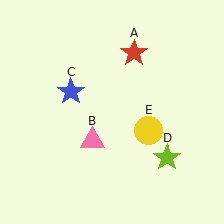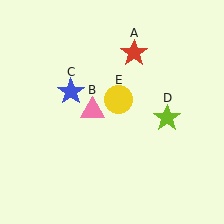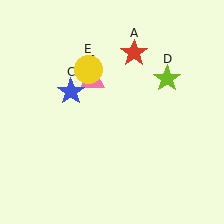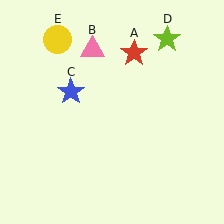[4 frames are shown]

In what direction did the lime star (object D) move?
The lime star (object D) moved up.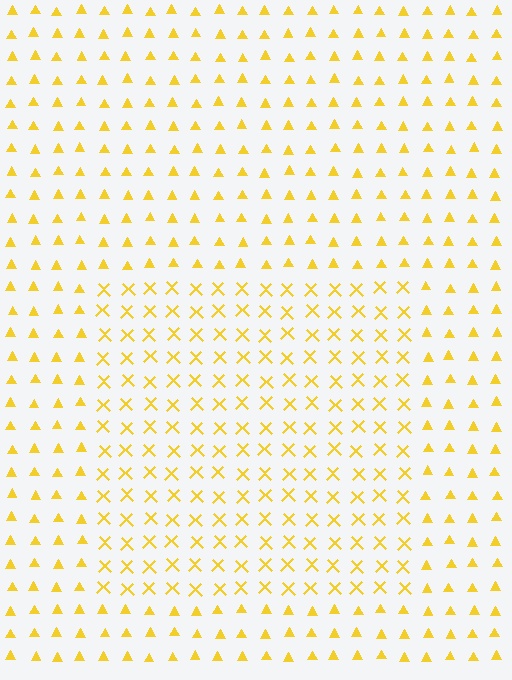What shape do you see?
I see a rectangle.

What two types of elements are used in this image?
The image uses X marks inside the rectangle region and triangles outside it.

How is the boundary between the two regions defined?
The boundary is defined by a change in element shape: X marks inside vs. triangles outside. All elements share the same color and spacing.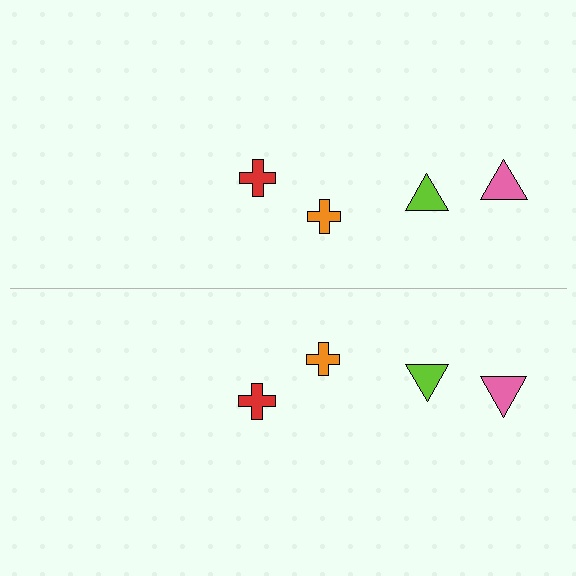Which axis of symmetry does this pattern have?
The pattern has a horizontal axis of symmetry running through the center of the image.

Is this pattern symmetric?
Yes, this pattern has bilateral (reflection) symmetry.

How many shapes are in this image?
There are 8 shapes in this image.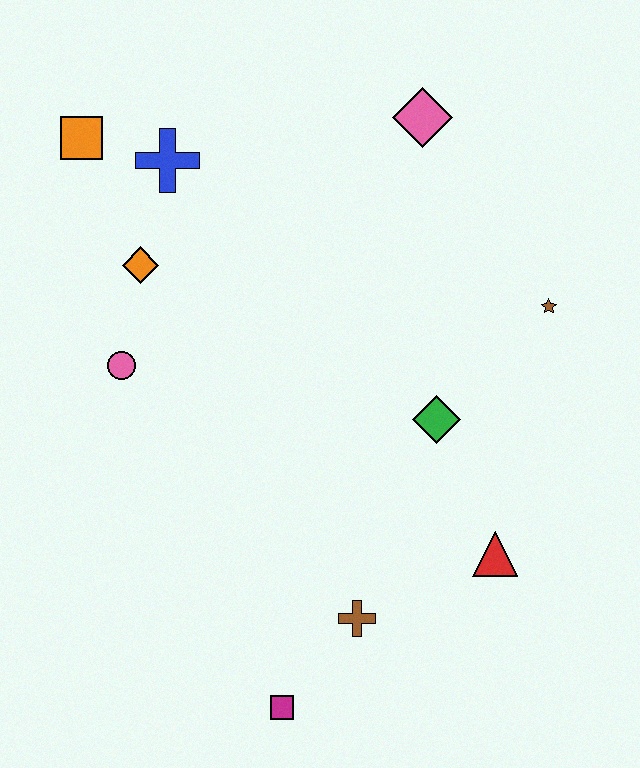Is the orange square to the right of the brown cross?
No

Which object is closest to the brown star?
The green diamond is closest to the brown star.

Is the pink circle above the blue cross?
No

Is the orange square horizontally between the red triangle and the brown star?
No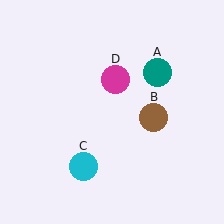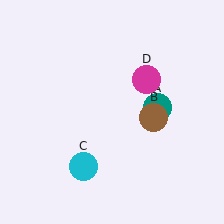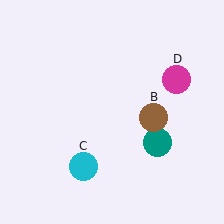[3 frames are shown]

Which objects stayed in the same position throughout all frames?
Brown circle (object B) and cyan circle (object C) remained stationary.